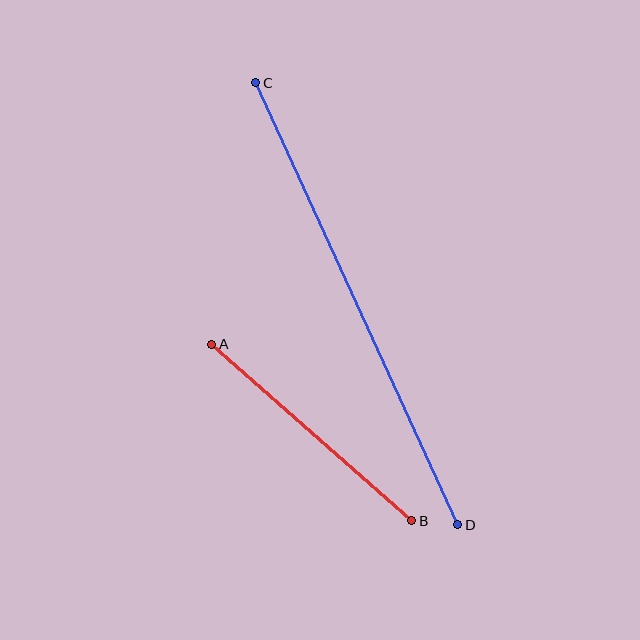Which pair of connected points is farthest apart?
Points C and D are farthest apart.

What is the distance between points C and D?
The distance is approximately 486 pixels.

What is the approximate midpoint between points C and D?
The midpoint is at approximately (357, 304) pixels.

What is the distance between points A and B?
The distance is approximately 267 pixels.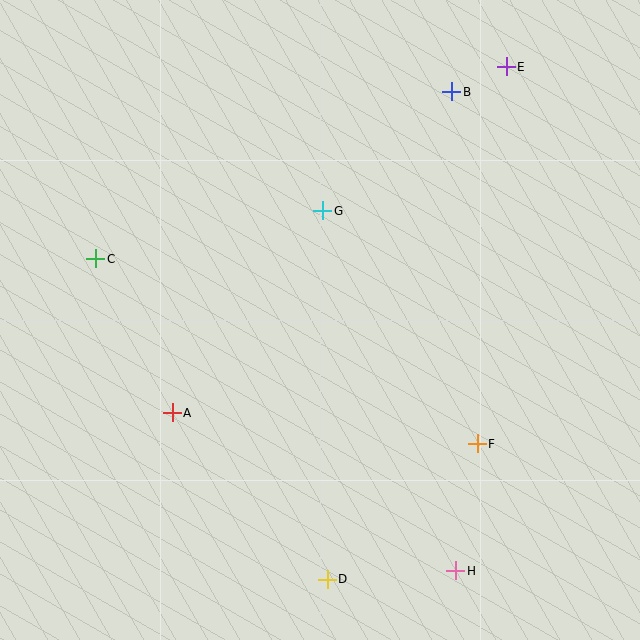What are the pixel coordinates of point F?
Point F is at (477, 444).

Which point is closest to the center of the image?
Point G at (323, 211) is closest to the center.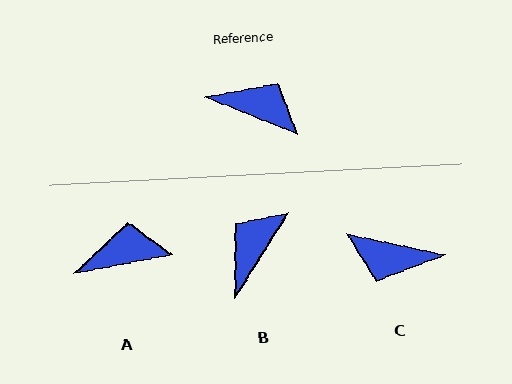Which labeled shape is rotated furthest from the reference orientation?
C, about 170 degrees away.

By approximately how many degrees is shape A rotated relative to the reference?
Approximately 33 degrees counter-clockwise.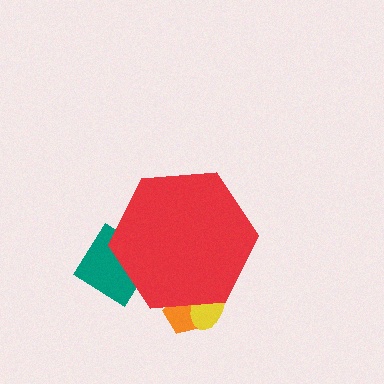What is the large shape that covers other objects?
A red hexagon.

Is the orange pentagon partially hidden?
Yes, the orange pentagon is partially hidden behind the red hexagon.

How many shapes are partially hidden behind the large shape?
3 shapes are partially hidden.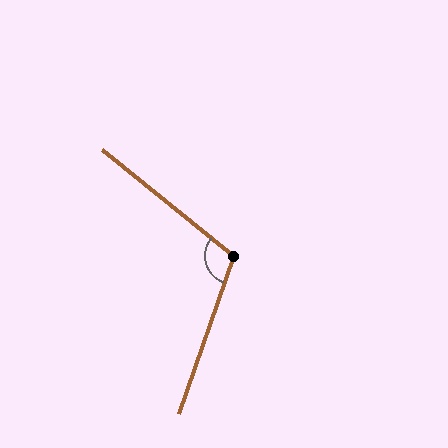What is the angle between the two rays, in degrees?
Approximately 110 degrees.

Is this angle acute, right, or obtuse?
It is obtuse.